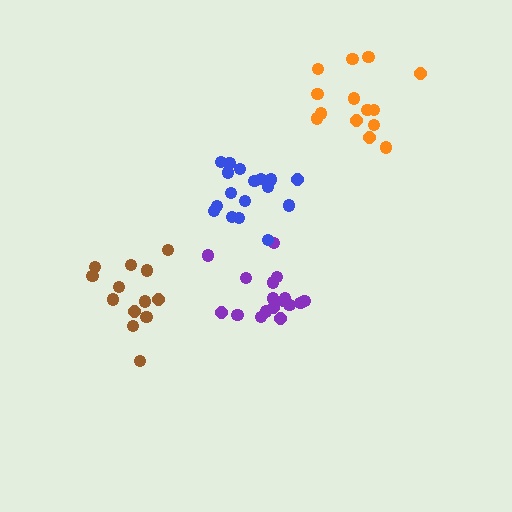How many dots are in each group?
Group 1: 17 dots, Group 2: 17 dots, Group 3: 14 dots, Group 4: 13 dots (61 total).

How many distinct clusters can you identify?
There are 4 distinct clusters.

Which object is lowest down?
The purple cluster is bottommost.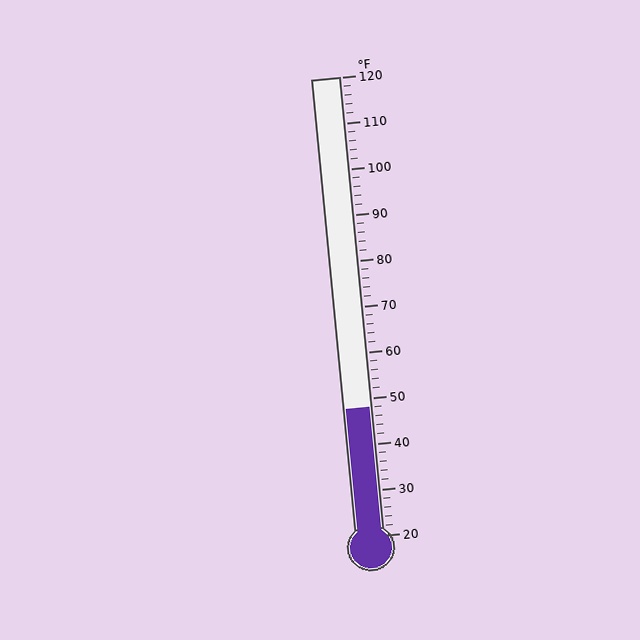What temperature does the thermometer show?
The thermometer shows approximately 48°F.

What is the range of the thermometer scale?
The thermometer scale ranges from 20°F to 120°F.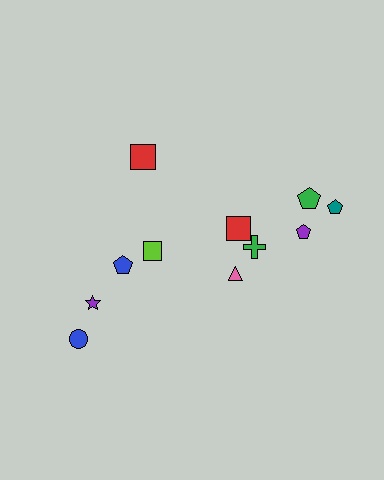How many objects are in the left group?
There are 4 objects.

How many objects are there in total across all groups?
There are 11 objects.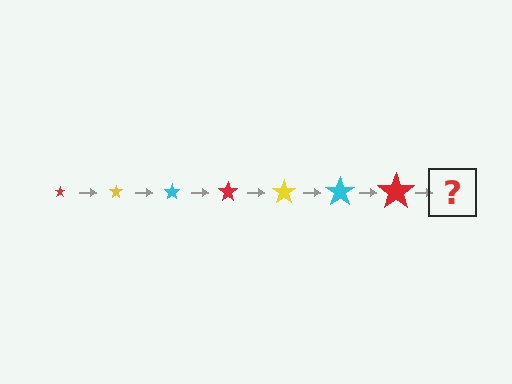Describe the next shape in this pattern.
It should be a yellow star, larger than the previous one.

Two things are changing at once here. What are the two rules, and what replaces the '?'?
The two rules are that the star grows larger each step and the color cycles through red, yellow, and cyan. The '?' should be a yellow star, larger than the previous one.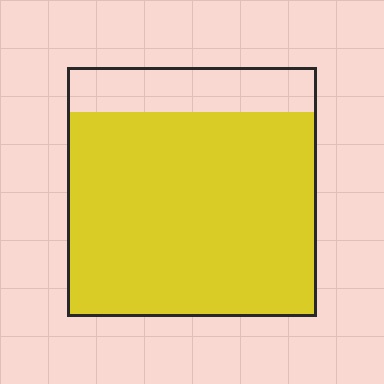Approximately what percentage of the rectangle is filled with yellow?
Approximately 80%.